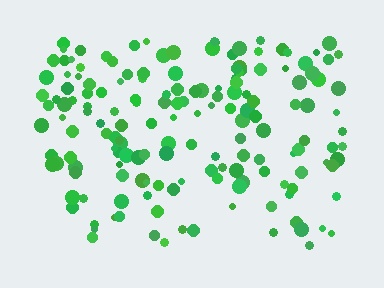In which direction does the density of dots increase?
From bottom to top, with the top side densest.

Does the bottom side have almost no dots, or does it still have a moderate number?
Still a moderate number, just noticeably fewer than the top.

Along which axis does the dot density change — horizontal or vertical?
Vertical.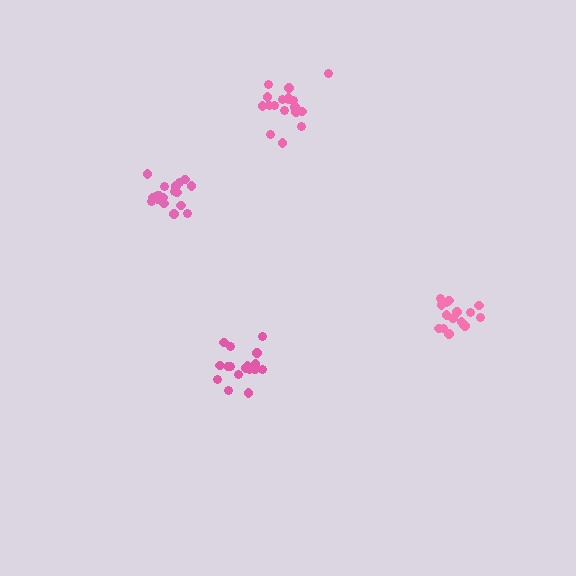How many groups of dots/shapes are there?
There are 4 groups.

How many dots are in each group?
Group 1: 20 dots, Group 2: 17 dots, Group 3: 16 dots, Group 4: 18 dots (71 total).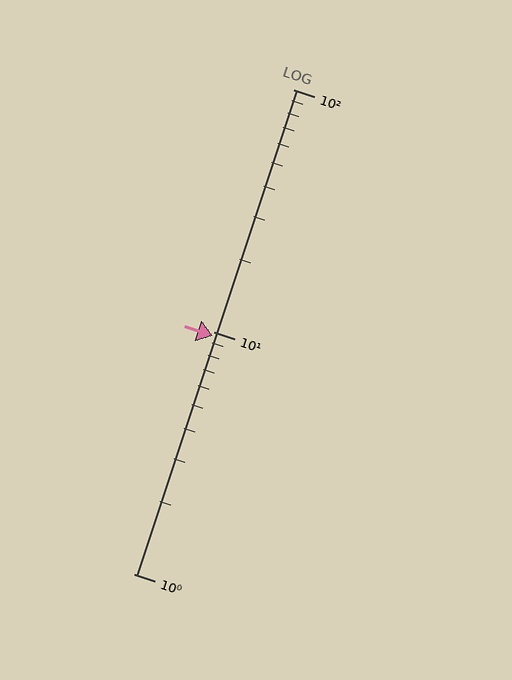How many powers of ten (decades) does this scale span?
The scale spans 2 decades, from 1 to 100.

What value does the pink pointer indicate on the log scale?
The pointer indicates approximately 9.6.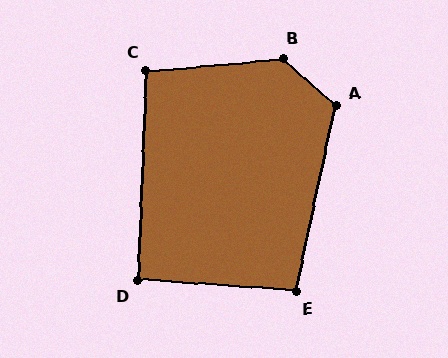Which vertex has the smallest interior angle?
D, at approximately 91 degrees.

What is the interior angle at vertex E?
Approximately 98 degrees (obtuse).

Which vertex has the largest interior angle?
B, at approximately 134 degrees.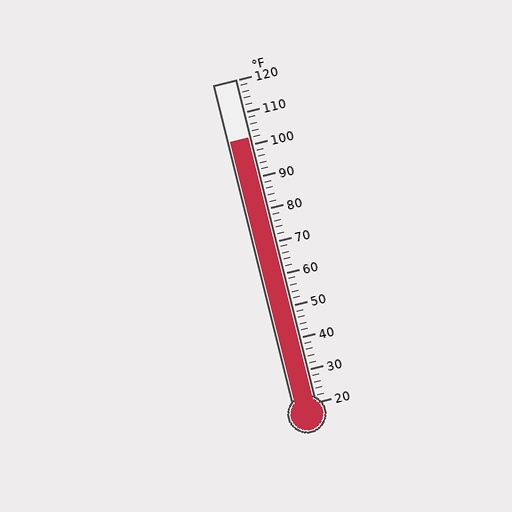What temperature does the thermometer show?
The thermometer shows approximately 102°F.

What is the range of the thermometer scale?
The thermometer scale ranges from 20°F to 120°F.